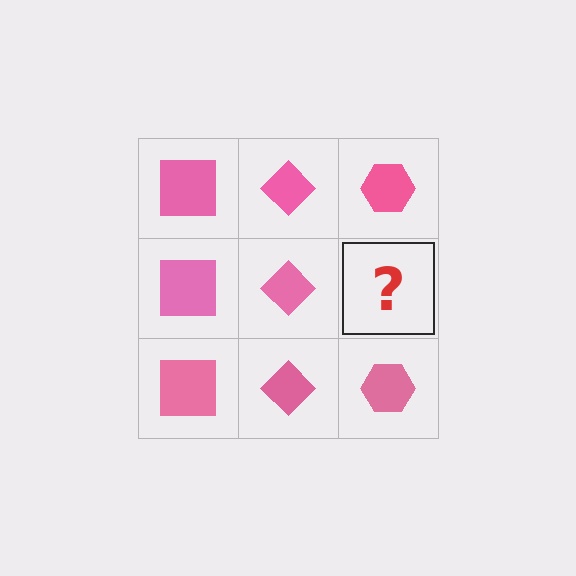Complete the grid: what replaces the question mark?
The question mark should be replaced with a pink hexagon.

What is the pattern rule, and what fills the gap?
The rule is that each column has a consistent shape. The gap should be filled with a pink hexagon.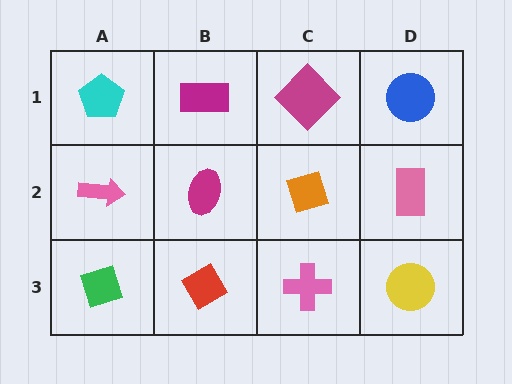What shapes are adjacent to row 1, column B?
A magenta ellipse (row 2, column B), a cyan pentagon (row 1, column A), a magenta diamond (row 1, column C).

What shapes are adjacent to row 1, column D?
A pink rectangle (row 2, column D), a magenta diamond (row 1, column C).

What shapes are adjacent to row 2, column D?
A blue circle (row 1, column D), a yellow circle (row 3, column D), an orange diamond (row 2, column C).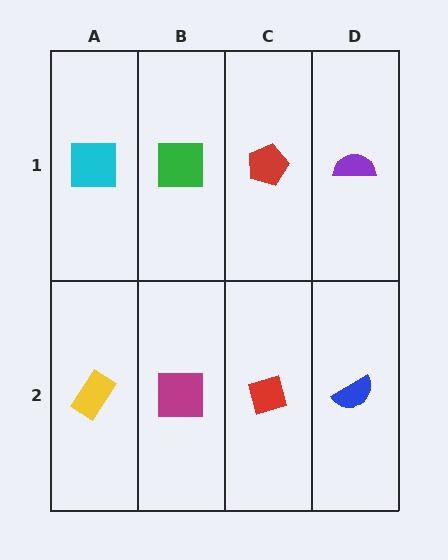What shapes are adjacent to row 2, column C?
A red pentagon (row 1, column C), a magenta square (row 2, column B), a blue semicircle (row 2, column D).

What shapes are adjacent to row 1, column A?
A yellow rectangle (row 2, column A), a green square (row 1, column B).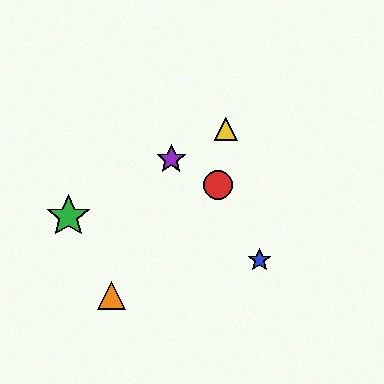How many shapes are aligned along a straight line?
3 shapes (the green star, the yellow triangle, the purple star) are aligned along a straight line.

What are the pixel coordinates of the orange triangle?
The orange triangle is at (112, 296).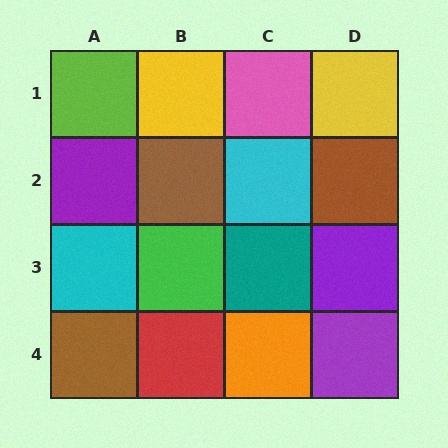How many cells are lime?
1 cell is lime.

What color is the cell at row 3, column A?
Cyan.